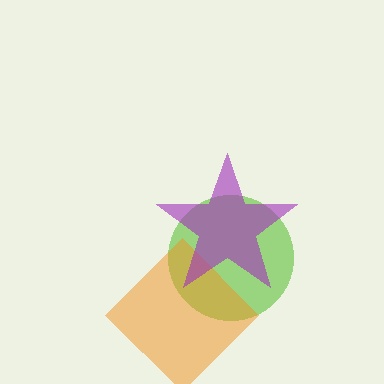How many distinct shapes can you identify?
There are 3 distinct shapes: a lime circle, an orange diamond, a purple star.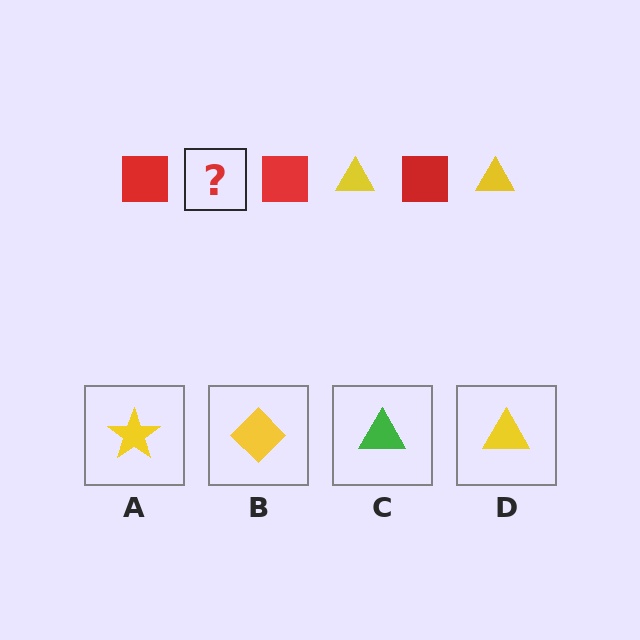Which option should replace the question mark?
Option D.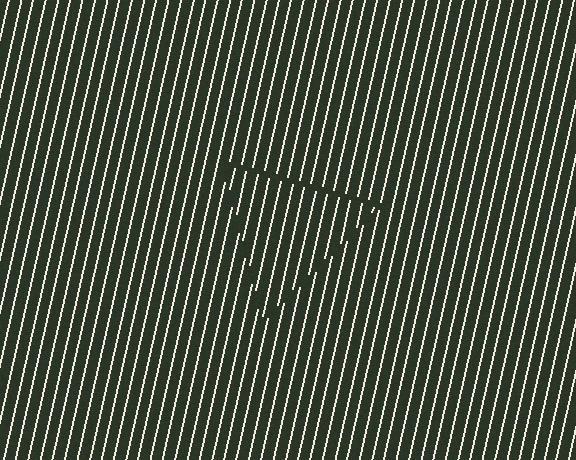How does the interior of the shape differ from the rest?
The interior of the shape contains the same grating, shifted by half a period — the contour is defined by the phase discontinuity where line-ends from the inner and outer gratings abut.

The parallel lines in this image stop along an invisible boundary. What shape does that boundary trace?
An illusory triangle. The interior of the shape contains the same grating, shifted by half a period — the contour is defined by the phase discontinuity where line-ends from the inner and outer gratings abut.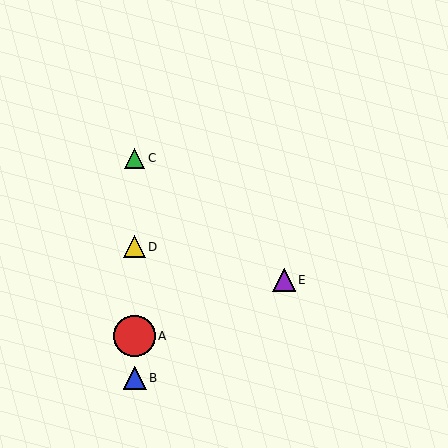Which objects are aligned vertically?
Objects A, B, C, D are aligned vertically.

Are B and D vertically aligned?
Yes, both are at x≈135.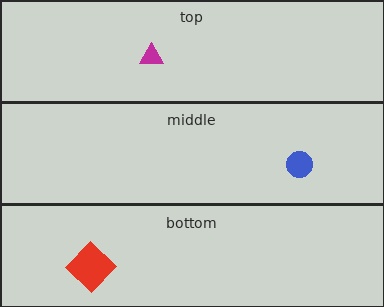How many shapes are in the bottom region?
1.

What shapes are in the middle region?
The blue circle.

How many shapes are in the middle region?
1.